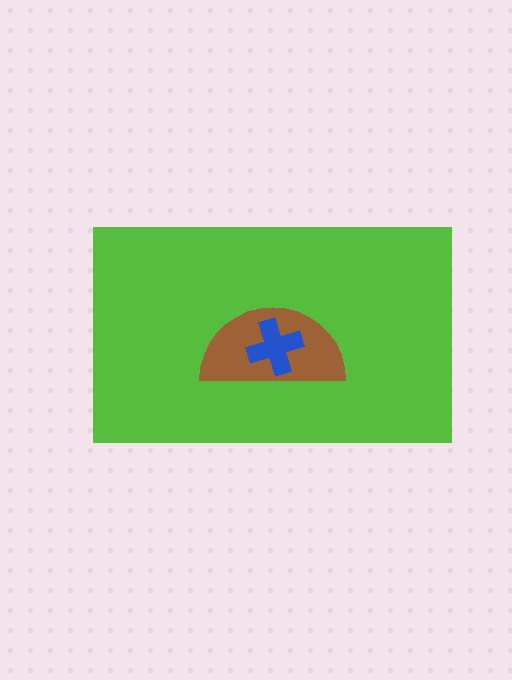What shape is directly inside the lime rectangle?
The brown semicircle.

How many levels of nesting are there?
3.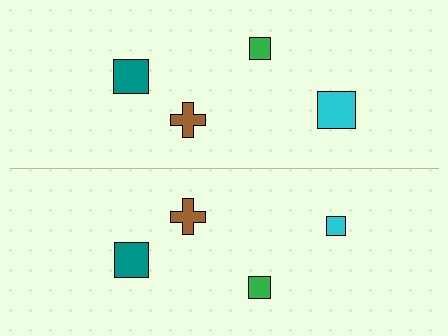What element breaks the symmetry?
The cyan square on the bottom side has a different size than its mirror counterpart.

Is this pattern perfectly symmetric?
No, the pattern is not perfectly symmetric. The cyan square on the bottom side has a different size than its mirror counterpart.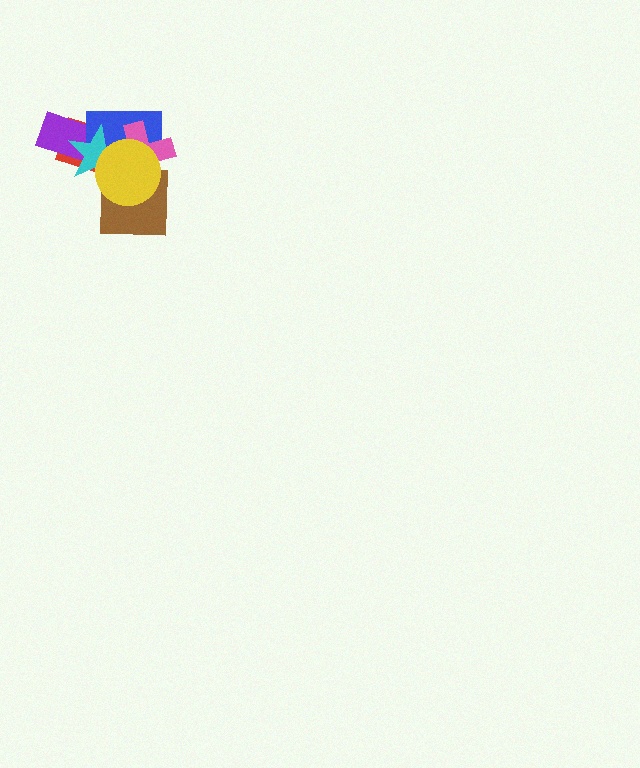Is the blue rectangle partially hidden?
Yes, it is partially covered by another shape.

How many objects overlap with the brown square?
5 objects overlap with the brown square.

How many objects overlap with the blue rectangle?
6 objects overlap with the blue rectangle.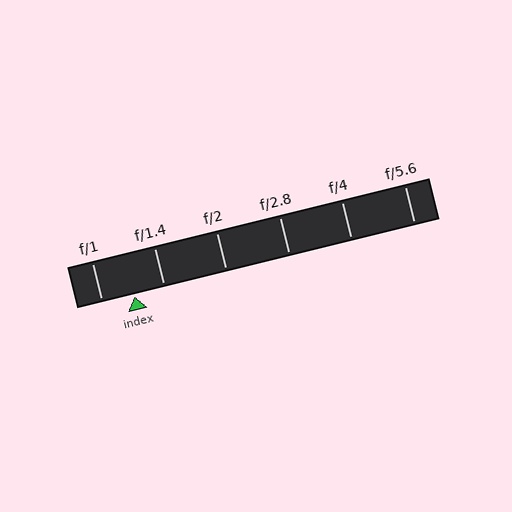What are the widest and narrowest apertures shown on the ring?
The widest aperture shown is f/1 and the narrowest is f/5.6.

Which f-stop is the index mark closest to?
The index mark is closest to f/1.4.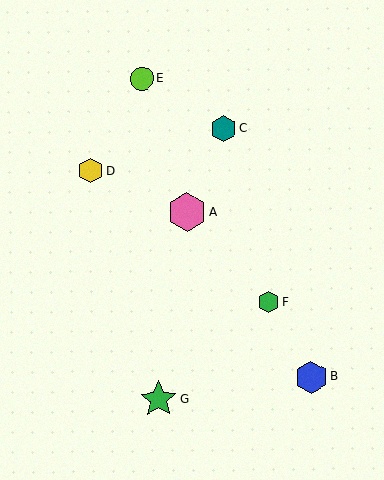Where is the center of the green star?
The center of the green star is at (158, 400).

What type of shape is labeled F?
Shape F is a green hexagon.